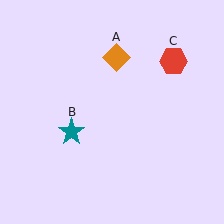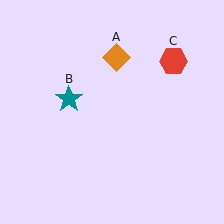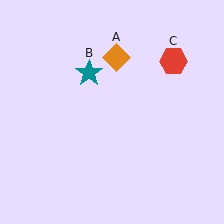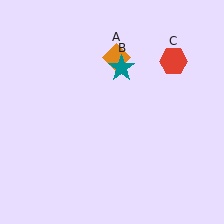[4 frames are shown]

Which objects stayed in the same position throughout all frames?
Orange diamond (object A) and red hexagon (object C) remained stationary.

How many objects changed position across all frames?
1 object changed position: teal star (object B).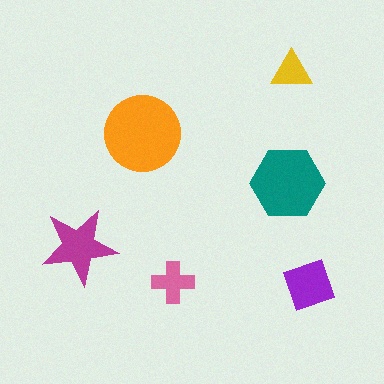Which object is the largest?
The orange circle.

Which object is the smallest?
The yellow triangle.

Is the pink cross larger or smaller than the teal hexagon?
Smaller.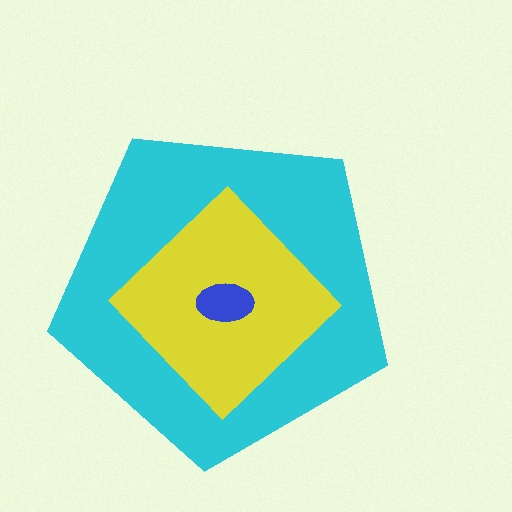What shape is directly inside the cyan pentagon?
The yellow diamond.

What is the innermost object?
The blue ellipse.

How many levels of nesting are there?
3.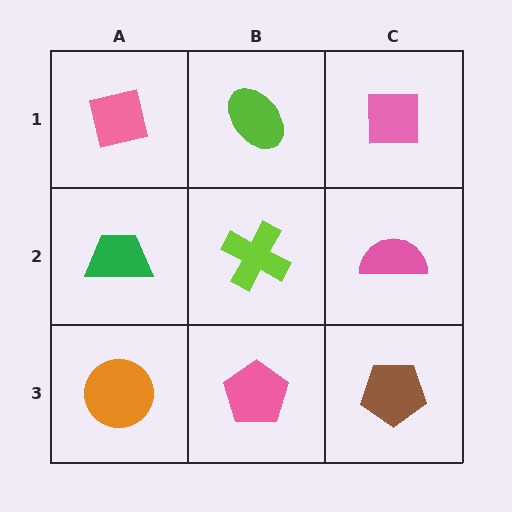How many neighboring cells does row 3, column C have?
2.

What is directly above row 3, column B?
A lime cross.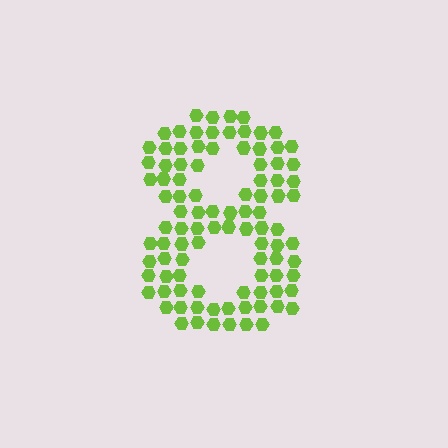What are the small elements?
The small elements are hexagons.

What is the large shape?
The large shape is the digit 8.